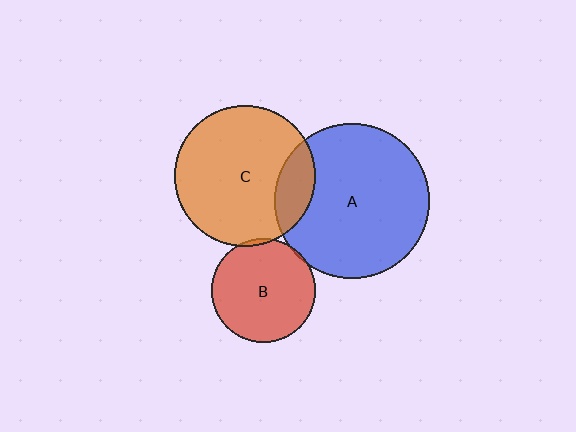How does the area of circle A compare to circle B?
Approximately 2.2 times.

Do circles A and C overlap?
Yes.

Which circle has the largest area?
Circle A (blue).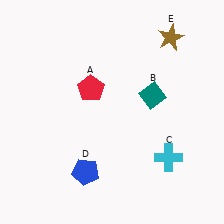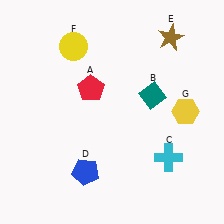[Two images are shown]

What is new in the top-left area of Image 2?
A yellow circle (F) was added in the top-left area of Image 2.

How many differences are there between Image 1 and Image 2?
There are 2 differences between the two images.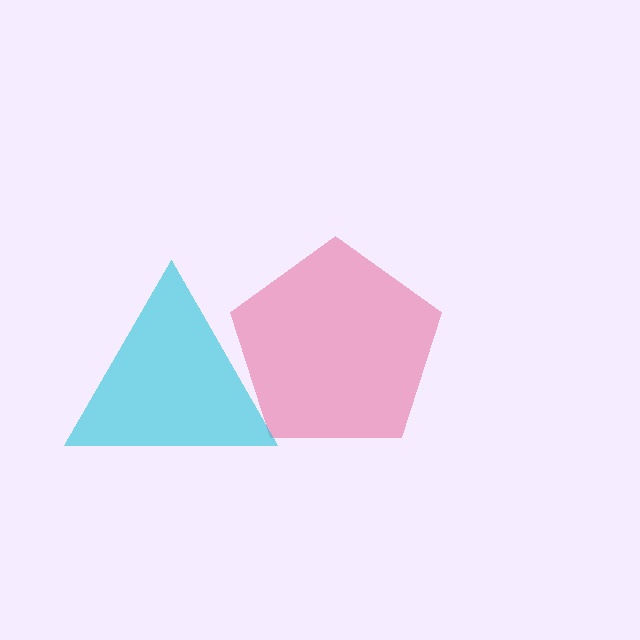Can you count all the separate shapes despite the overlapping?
Yes, there are 2 separate shapes.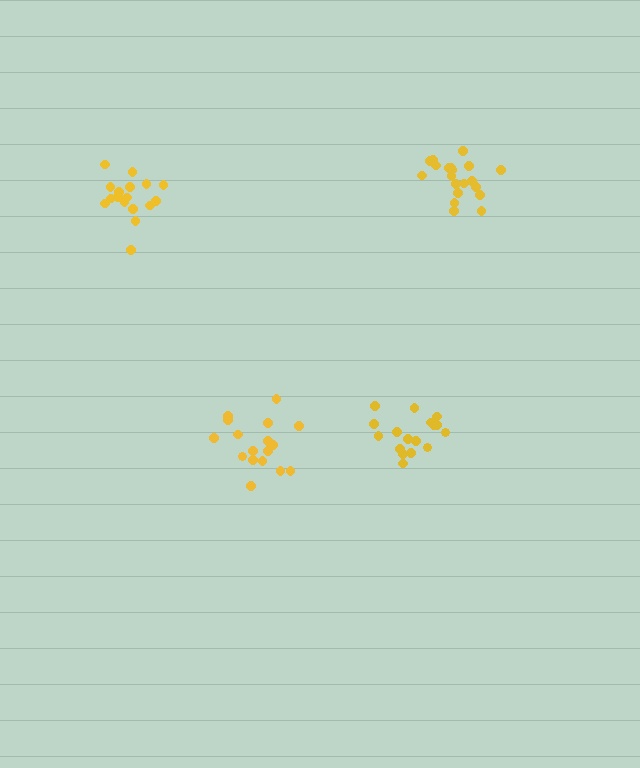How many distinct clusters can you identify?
There are 4 distinct clusters.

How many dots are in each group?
Group 1: 17 dots, Group 2: 20 dots, Group 3: 17 dots, Group 4: 17 dots (71 total).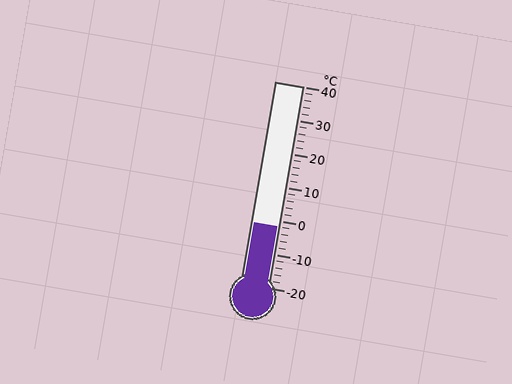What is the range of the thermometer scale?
The thermometer scale ranges from -20°C to 40°C.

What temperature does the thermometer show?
The thermometer shows approximately -2°C.